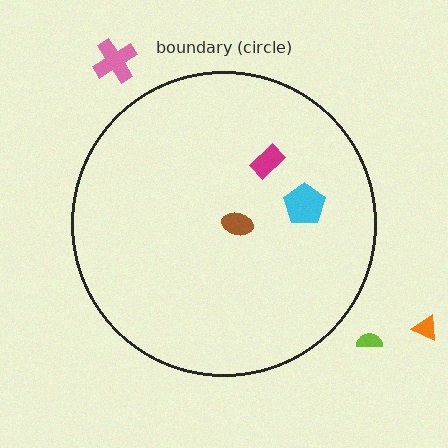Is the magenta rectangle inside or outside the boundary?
Inside.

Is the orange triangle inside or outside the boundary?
Outside.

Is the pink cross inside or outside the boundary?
Outside.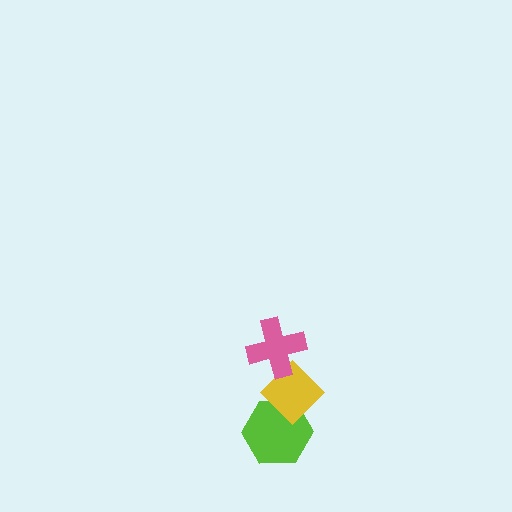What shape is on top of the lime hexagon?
The yellow diamond is on top of the lime hexagon.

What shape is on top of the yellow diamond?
The pink cross is on top of the yellow diamond.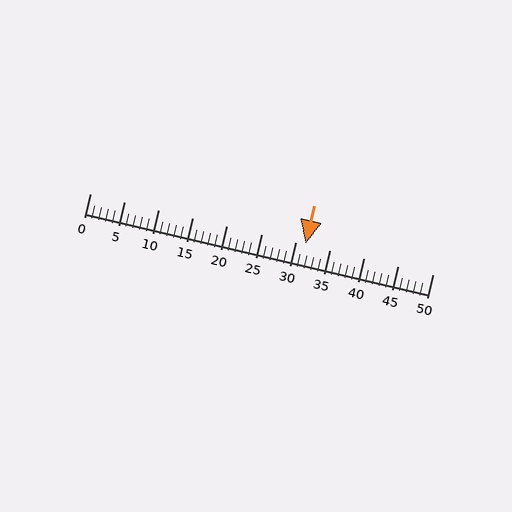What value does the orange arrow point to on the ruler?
The orange arrow points to approximately 31.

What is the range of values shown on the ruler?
The ruler shows values from 0 to 50.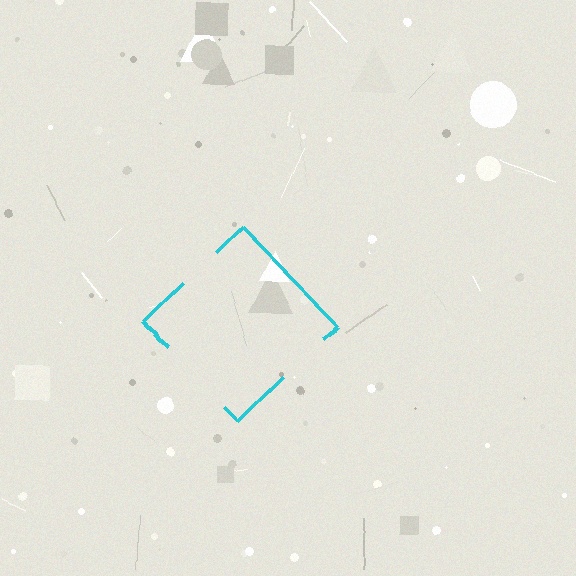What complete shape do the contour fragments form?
The contour fragments form a diamond.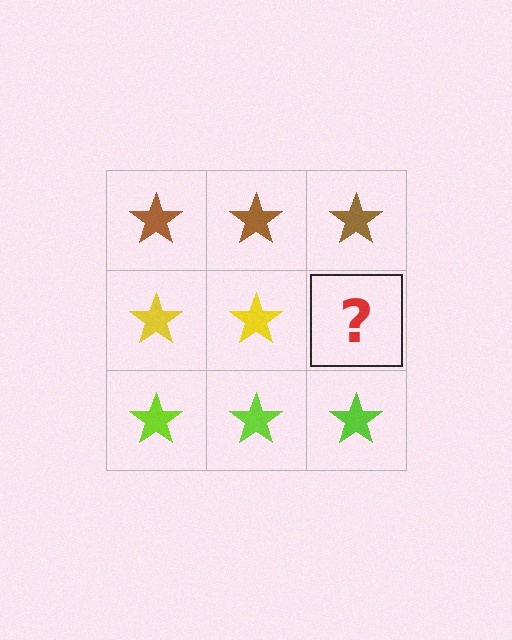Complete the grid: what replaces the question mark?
The question mark should be replaced with a yellow star.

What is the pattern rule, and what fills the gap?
The rule is that each row has a consistent color. The gap should be filled with a yellow star.